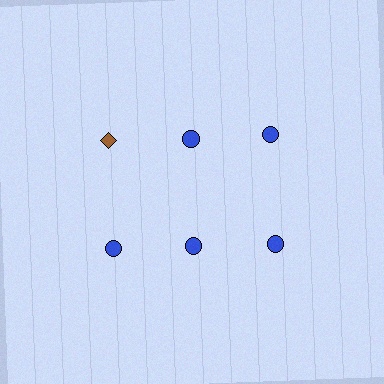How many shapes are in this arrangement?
There are 6 shapes arranged in a grid pattern.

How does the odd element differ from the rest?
It differs in both color (brown instead of blue) and shape (diamond instead of circle).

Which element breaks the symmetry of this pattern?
The brown diamond in the top row, leftmost column breaks the symmetry. All other shapes are blue circles.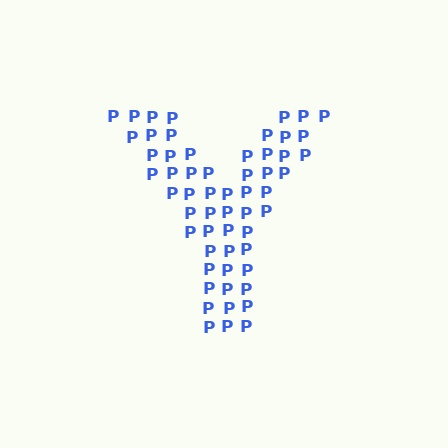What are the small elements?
The small elements are letter P's.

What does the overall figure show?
The overall figure shows the letter Y.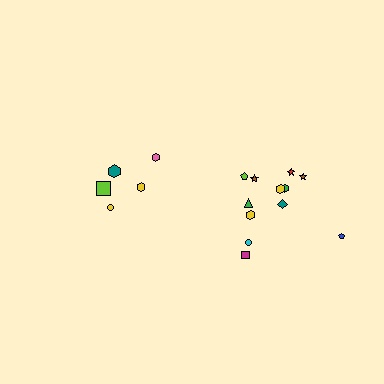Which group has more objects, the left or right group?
The right group.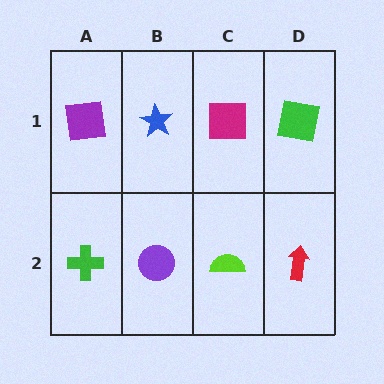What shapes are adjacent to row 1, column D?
A red arrow (row 2, column D), a magenta square (row 1, column C).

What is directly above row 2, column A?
A purple square.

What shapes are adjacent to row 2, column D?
A green square (row 1, column D), a lime semicircle (row 2, column C).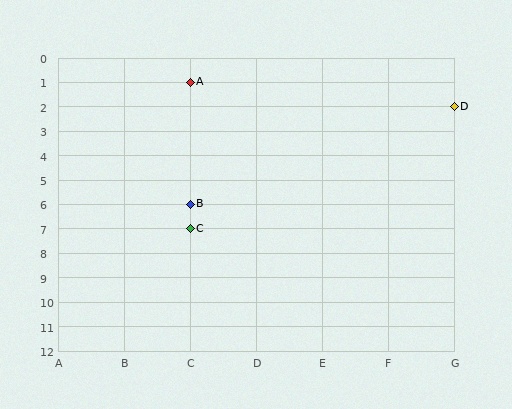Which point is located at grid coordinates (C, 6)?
Point B is at (C, 6).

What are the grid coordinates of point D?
Point D is at grid coordinates (G, 2).